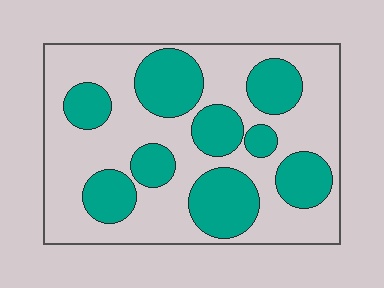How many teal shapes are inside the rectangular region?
9.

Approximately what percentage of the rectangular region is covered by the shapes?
Approximately 35%.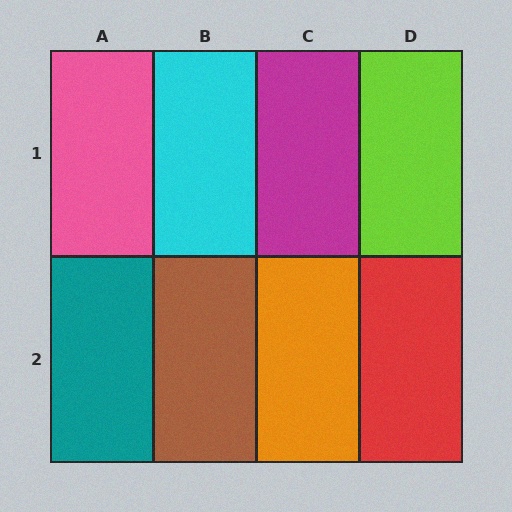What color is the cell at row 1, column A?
Pink.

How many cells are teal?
1 cell is teal.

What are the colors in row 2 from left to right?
Teal, brown, orange, red.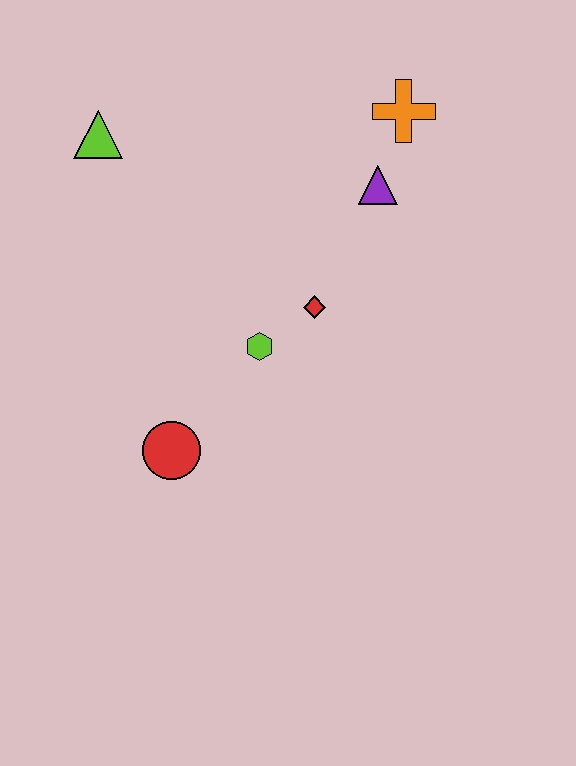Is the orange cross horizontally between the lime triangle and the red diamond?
No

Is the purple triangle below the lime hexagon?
No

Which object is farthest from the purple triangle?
The red circle is farthest from the purple triangle.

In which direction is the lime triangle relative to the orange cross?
The lime triangle is to the left of the orange cross.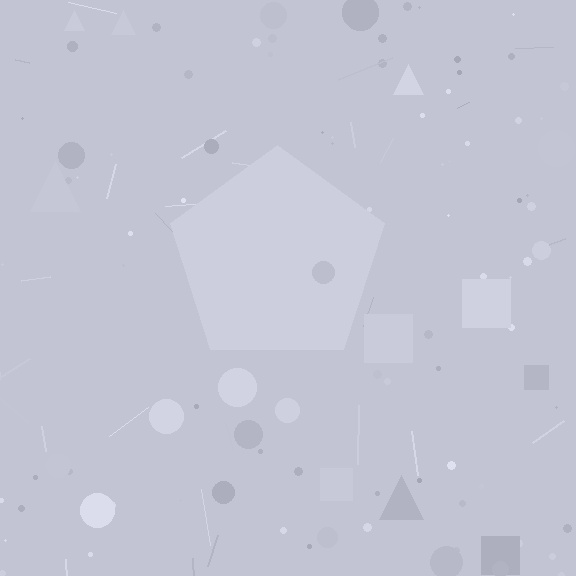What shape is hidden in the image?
A pentagon is hidden in the image.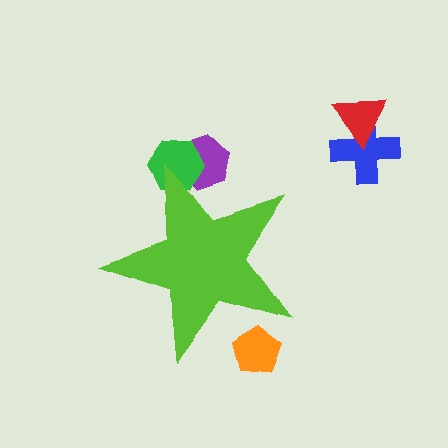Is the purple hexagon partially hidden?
Yes, the purple hexagon is partially hidden behind the lime star.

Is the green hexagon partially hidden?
Yes, the green hexagon is partially hidden behind the lime star.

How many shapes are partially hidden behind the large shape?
3 shapes are partially hidden.